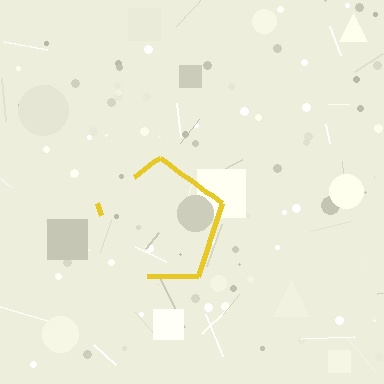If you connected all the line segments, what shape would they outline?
They would outline a pentagon.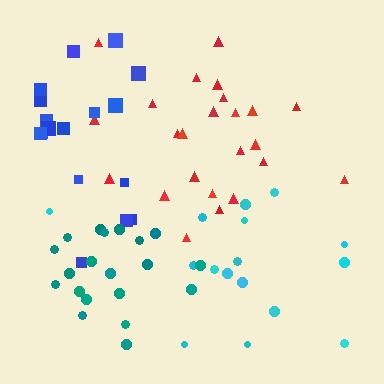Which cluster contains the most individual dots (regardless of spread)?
Red (24).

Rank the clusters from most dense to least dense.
teal, red, blue, cyan.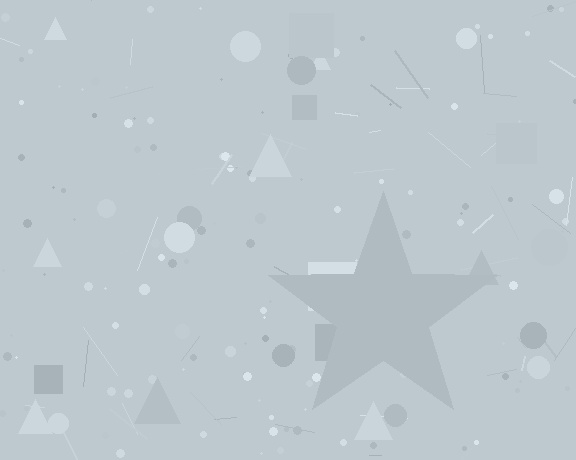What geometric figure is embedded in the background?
A star is embedded in the background.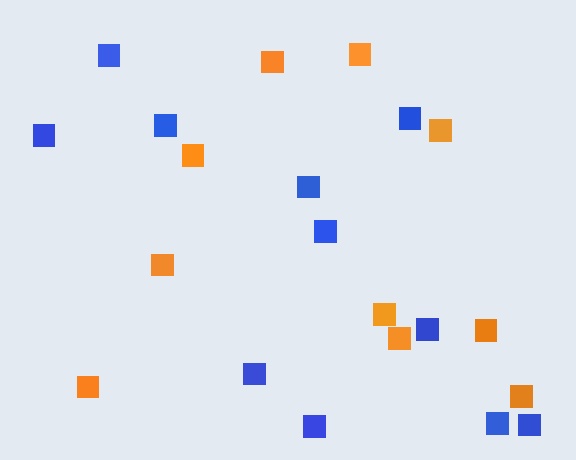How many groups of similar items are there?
There are 2 groups: one group of blue squares (11) and one group of orange squares (10).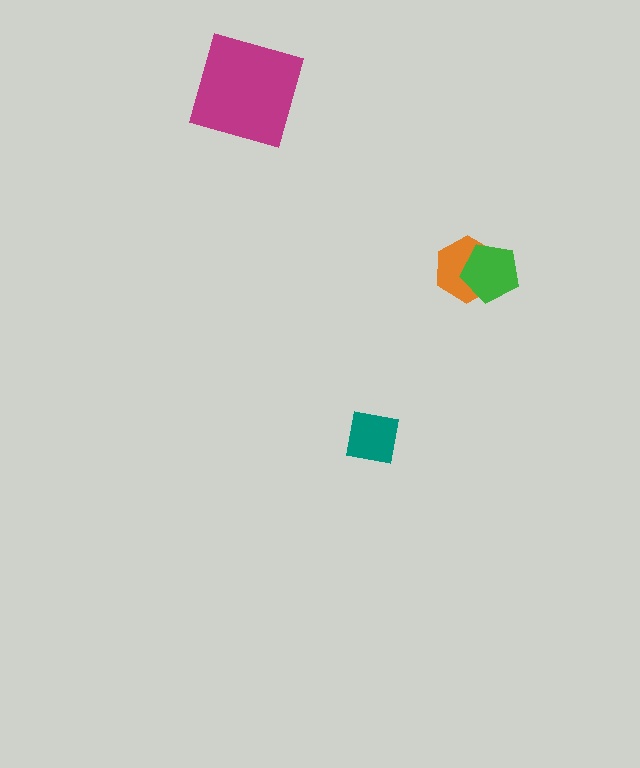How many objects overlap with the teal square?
0 objects overlap with the teal square.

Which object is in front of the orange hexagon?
The green pentagon is in front of the orange hexagon.